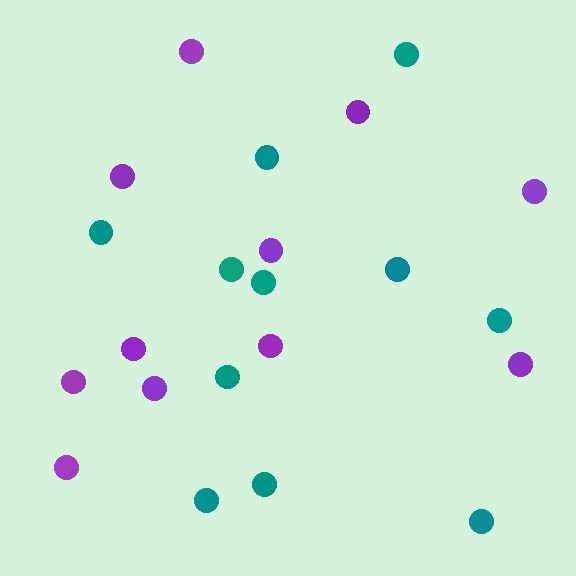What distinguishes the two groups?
There are 2 groups: one group of purple circles (11) and one group of teal circles (11).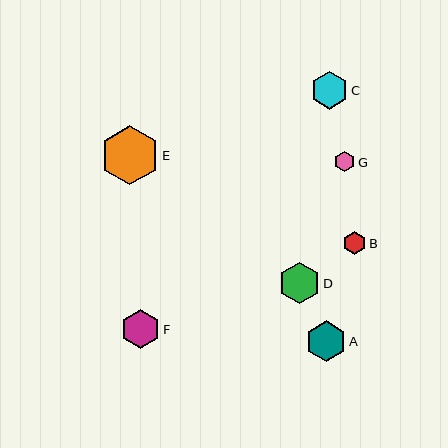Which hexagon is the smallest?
Hexagon G is the smallest with a size of approximately 21 pixels.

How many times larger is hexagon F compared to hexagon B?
Hexagon F is approximately 1.7 times the size of hexagon B.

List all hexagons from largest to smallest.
From largest to smallest: E, D, A, F, C, B, G.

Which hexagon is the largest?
Hexagon E is the largest with a size of approximately 59 pixels.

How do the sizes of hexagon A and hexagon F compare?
Hexagon A and hexagon F are approximately the same size.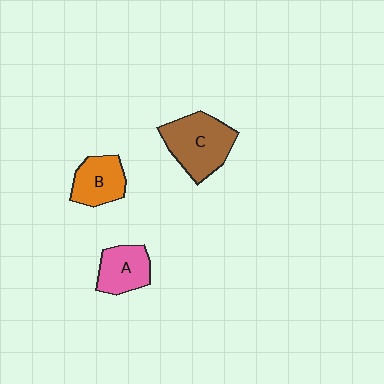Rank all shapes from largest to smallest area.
From largest to smallest: C (brown), B (orange), A (pink).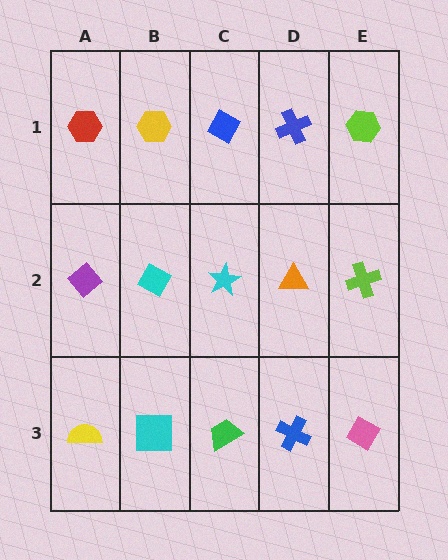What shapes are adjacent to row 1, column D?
An orange triangle (row 2, column D), a blue diamond (row 1, column C), a lime hexagon (row 1, column E).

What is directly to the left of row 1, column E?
A blue cross.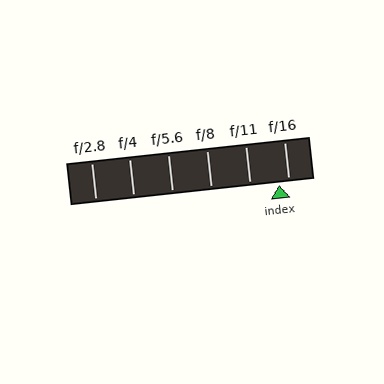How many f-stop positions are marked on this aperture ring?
There are 6 f-stop positions marked.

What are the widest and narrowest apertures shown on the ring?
The widest aperture shown is f/2.8 and the narrowest is f/16.